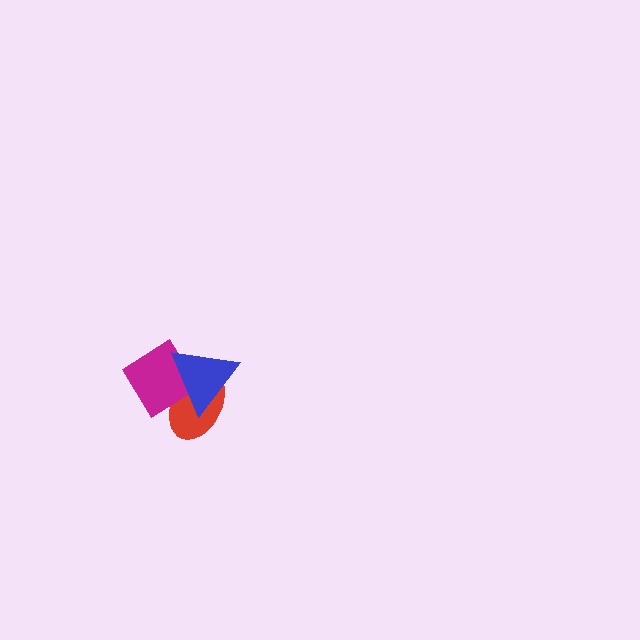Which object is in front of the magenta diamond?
The blue triangle is in front of the magenta diamond.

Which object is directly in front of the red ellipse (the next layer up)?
The magenta diamond is directly in front of the red ellipse.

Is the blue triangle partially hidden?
No, no other shape covers it.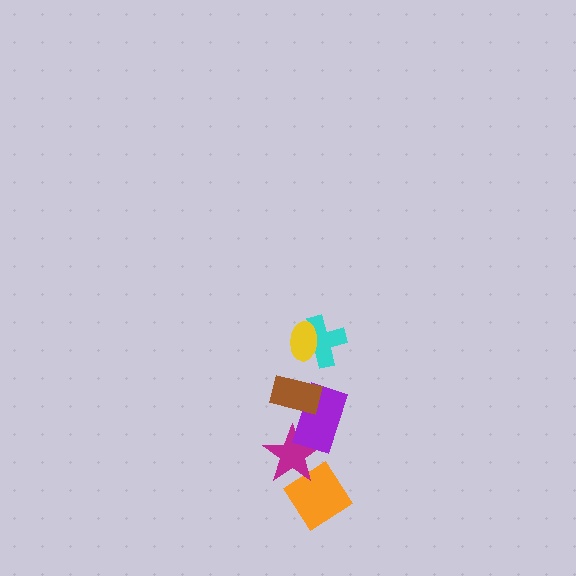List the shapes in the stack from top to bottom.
From top to bottom: the yellow ellipse, the cyan cross, the brown rectangle, the purple rectangle, the magenta star, the orange diamond.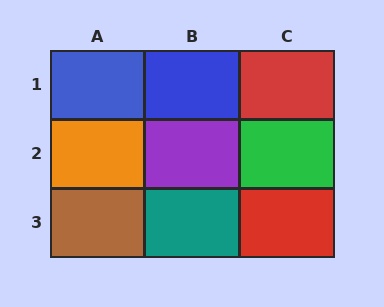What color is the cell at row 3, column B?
Teal.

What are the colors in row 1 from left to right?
Blue, blue, red.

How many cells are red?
2 cells are red.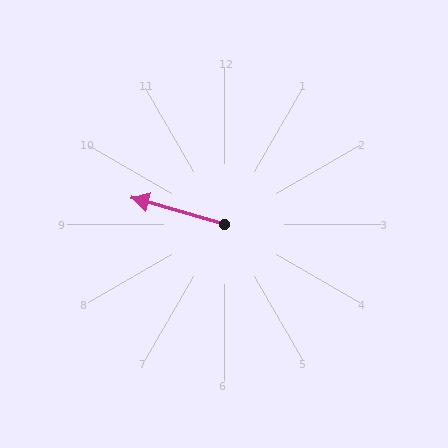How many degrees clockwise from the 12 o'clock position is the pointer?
Approximately 286 degrees.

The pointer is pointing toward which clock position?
Roughly 10 o'clock.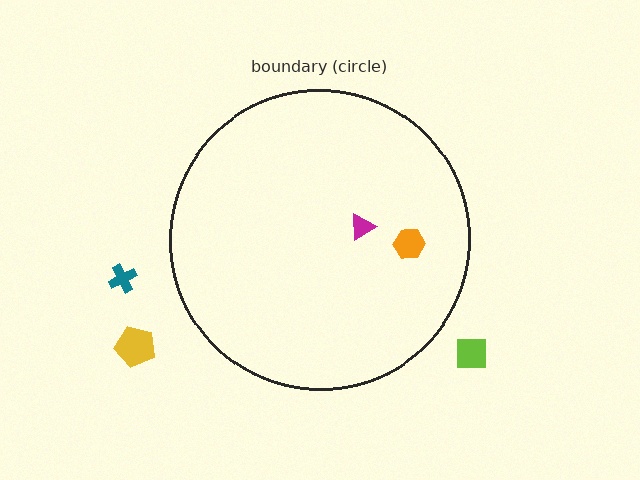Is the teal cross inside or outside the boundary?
Outside.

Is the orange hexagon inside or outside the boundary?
Inside.